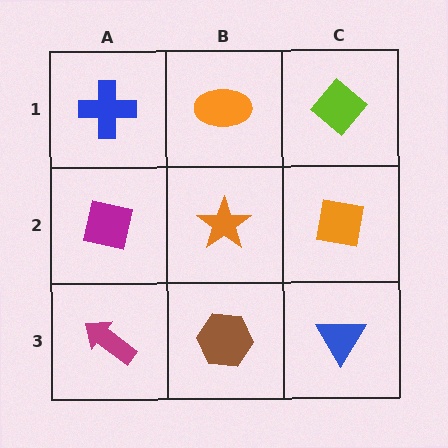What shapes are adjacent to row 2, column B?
An orange ellipse (row 1, column B), a brown hexagon (row 3, column B), a magenta square (row 2, column A), an orange square (row 2, column C).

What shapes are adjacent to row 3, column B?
An orange star (row 2, column B), a magenta arrow (row 3, column A), a blue triangle (row 3, column C).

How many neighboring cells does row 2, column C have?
3.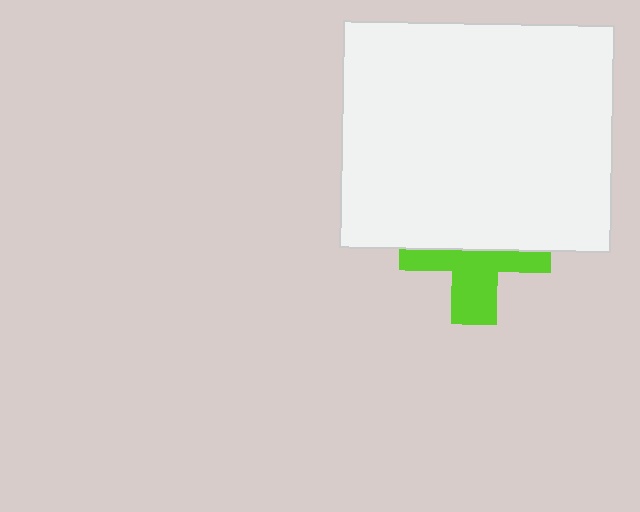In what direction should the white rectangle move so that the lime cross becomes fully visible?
The white rectangle should move up. That is the shortest direction to clear the overlap and leave the lime cross fully visible.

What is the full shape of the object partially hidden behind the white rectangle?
The partially hidden object is a lime cross.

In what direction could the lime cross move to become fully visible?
The lime cross could move down. That would shift it out from behind the white rectangle entirely.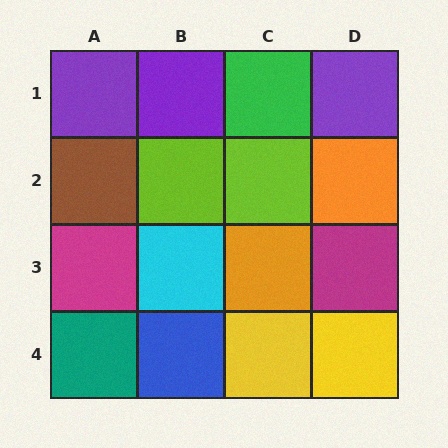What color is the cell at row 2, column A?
Brown.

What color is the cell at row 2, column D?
Orange.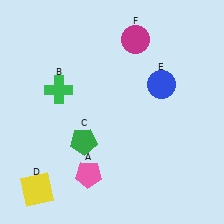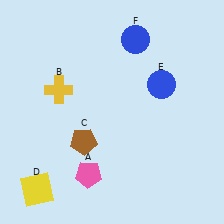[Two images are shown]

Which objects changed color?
B changed from green to yellow. C changed from green to brown. F changed from magenta to blue.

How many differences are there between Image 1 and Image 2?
There are 3 differences between the two images.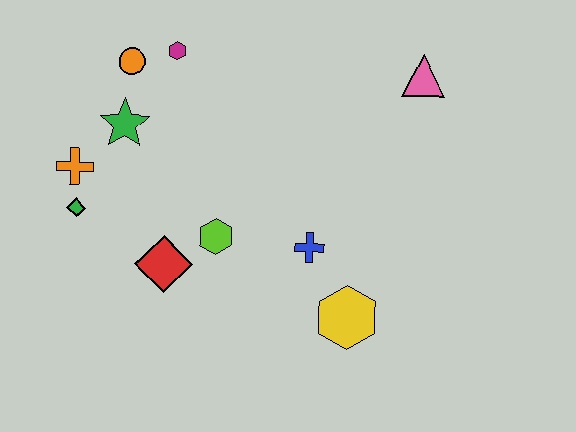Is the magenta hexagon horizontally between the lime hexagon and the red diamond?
Yes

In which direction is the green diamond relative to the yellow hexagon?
The green diamond is to the left of the yellow hexagon.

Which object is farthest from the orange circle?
The yellow hexagon is farthest from the orange circle.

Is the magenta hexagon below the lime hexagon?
No